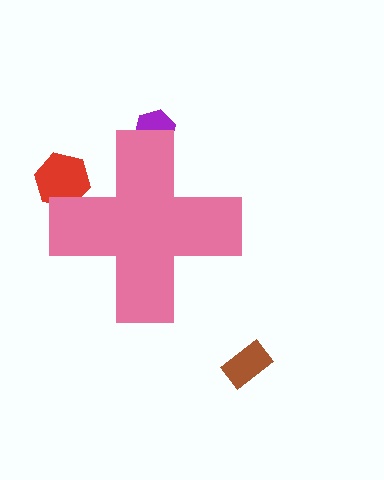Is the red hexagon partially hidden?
Yes, the red hexagon is partially hidden behind the pink cross.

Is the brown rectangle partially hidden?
No, the brown rectangle is fully visible.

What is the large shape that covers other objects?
A pink cross.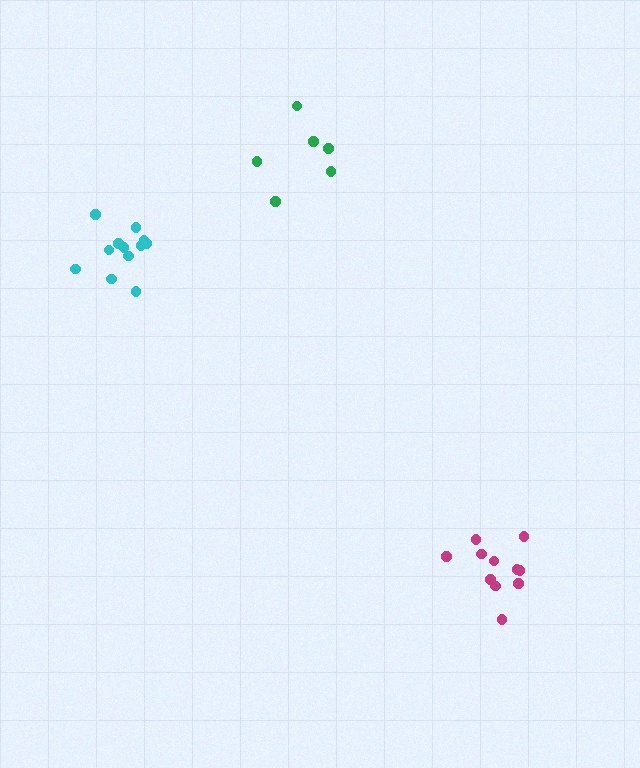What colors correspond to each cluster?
The clusters are colored: cyan, green, magenta.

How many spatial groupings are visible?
There are 3 spatial groupings.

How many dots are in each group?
Group 1: 12 dots, Group 2: 6 dots, Group 3: 11 dots (29 total).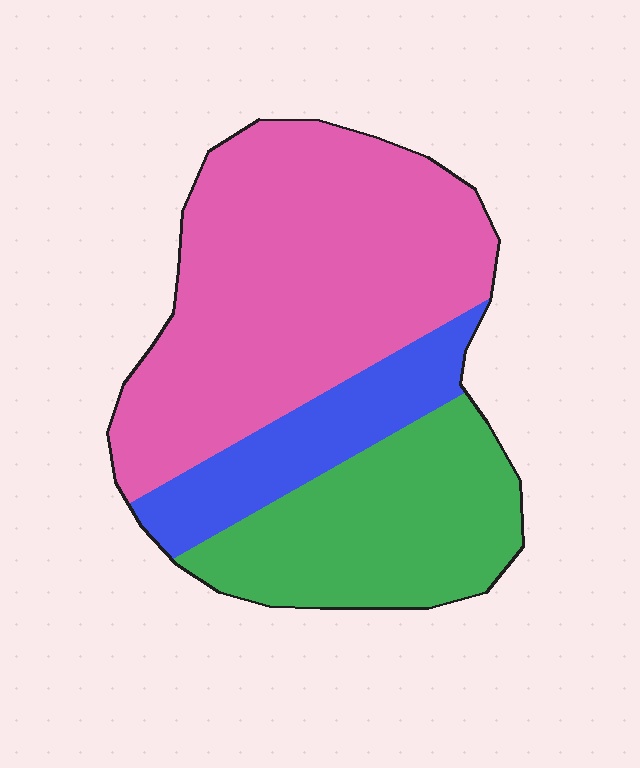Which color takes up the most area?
Pink, at roughly 55%.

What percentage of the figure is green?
Green covers 29% of the figure.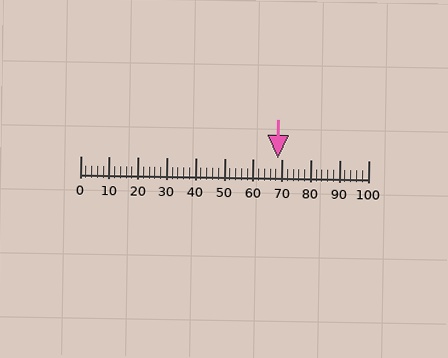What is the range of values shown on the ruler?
The ruler shows values from 0 to 100.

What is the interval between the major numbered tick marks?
The major tick marks are spaced 10 units apart.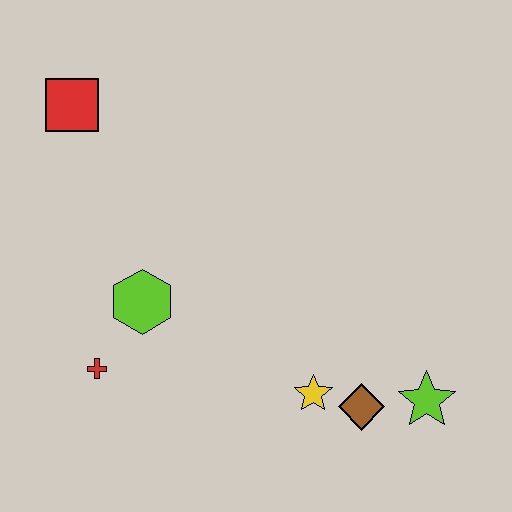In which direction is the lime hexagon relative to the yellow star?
The lime hexagon is to the left of the yellow star.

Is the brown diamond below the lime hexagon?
Yes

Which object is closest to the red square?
The lime hexagon is closest to the red square.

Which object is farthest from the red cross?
The lime star is farthest from the red cross.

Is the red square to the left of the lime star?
Yes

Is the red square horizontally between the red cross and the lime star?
No